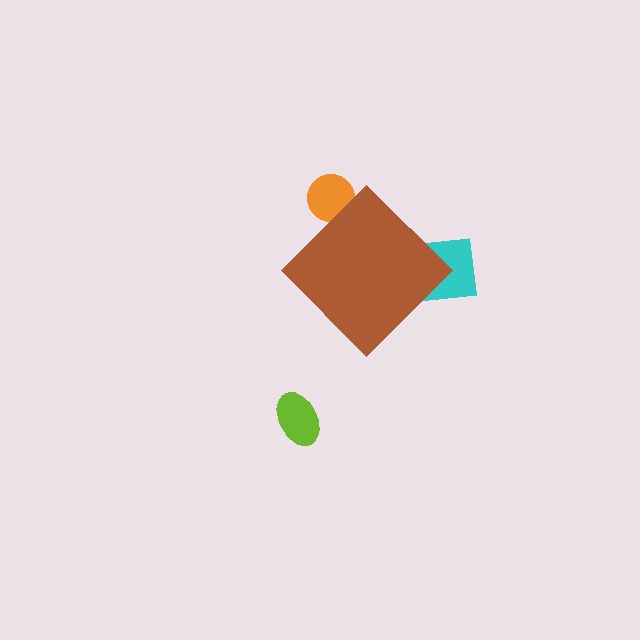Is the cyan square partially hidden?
Yes, the cyan square is partially hidden behind the brown diamond.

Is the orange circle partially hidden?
Yes, the orange circle is partially hidden behind the brown diamond.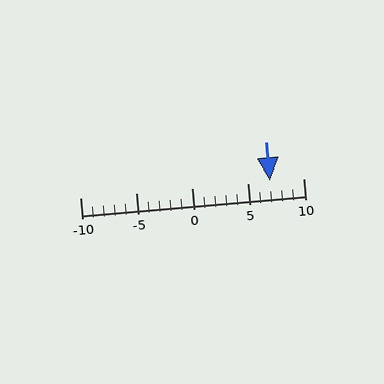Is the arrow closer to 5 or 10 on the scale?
The arrow is closer to 5.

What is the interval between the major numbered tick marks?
The major tick marks are spaced 5 units apart.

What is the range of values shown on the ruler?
The ruler shows values from -10 to 10.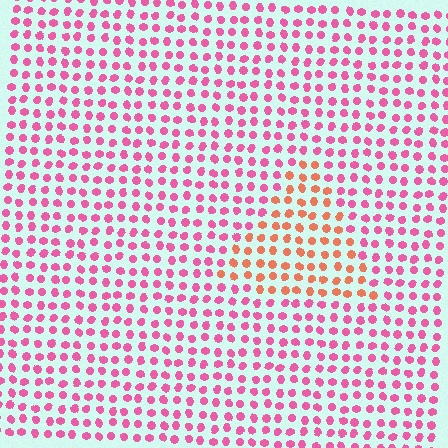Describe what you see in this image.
The image is filled with small pink elements in a uniform arrangement. A triangle-shaped region is visible where the elements are tinted to a slightly different hue, forming a subtle color boundary.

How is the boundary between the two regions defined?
The boundary is defined purely by a slight shift in hue (about 43 degrees). Spacing, size, and orientation are identical on both sides.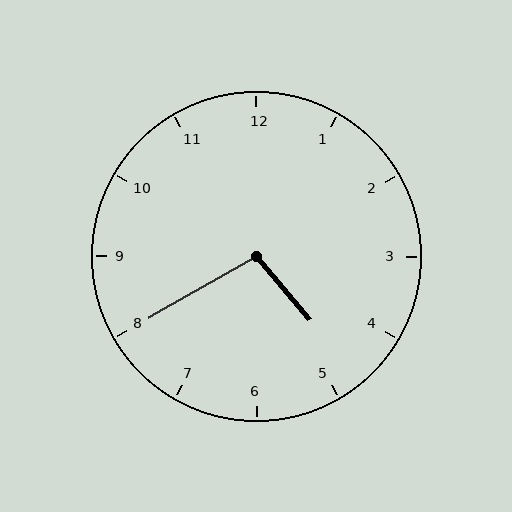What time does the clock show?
4:40.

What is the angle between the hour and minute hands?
Approximately 100 degrees.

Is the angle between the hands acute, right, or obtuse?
It is obtuse.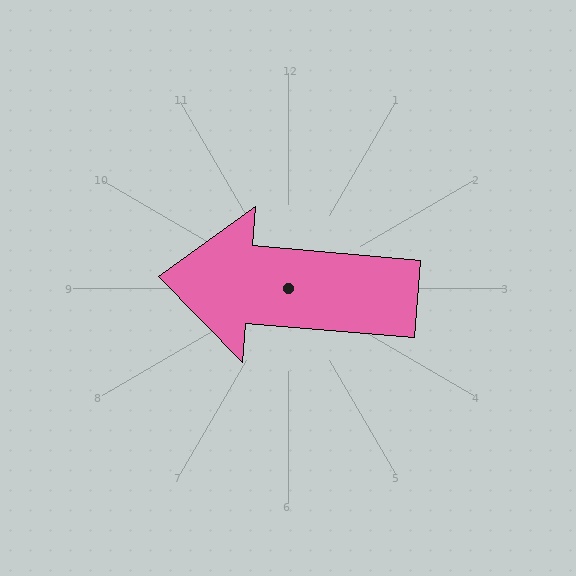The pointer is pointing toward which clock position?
Roughly 9 o'clock.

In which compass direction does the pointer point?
West.